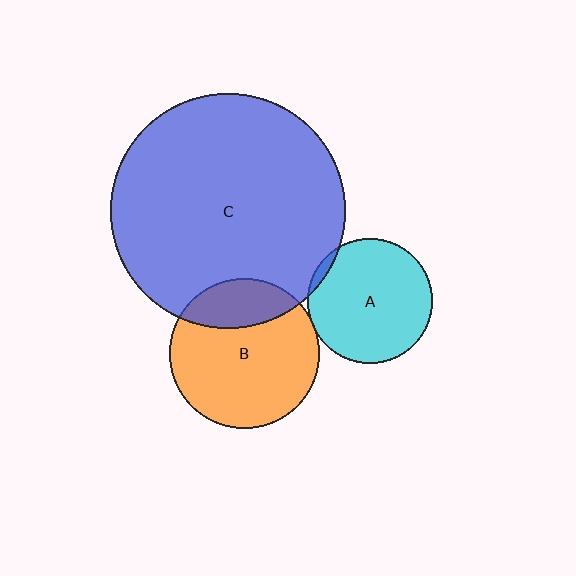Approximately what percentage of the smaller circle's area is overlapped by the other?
Approximately 5%.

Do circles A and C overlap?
Yes.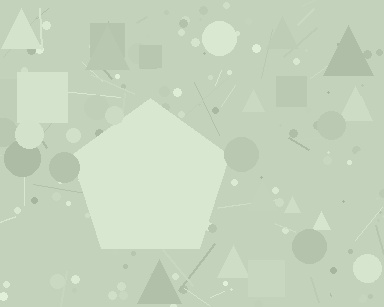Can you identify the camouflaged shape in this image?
The camouflaged shape is a pentagon.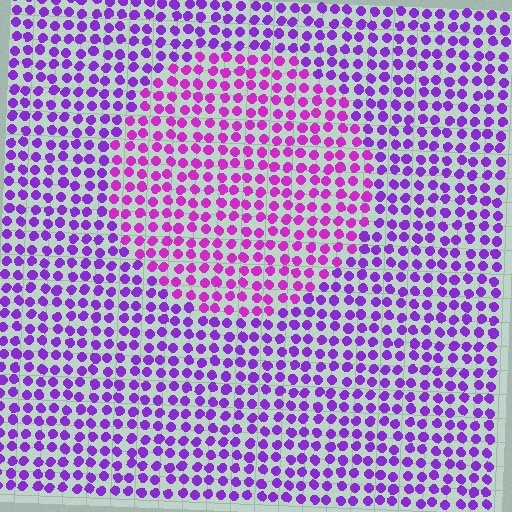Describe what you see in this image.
The image is filled with small purple elements in a uniform arrangement. A circle-shaped region is visible where the elements are tinted to a slightly different hue, forming a subtle color boundary.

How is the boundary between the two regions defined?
The boundary is defined purely by a slight shift in hue (about 28 degrees). Spacing, size, and orientation are identical on both sides.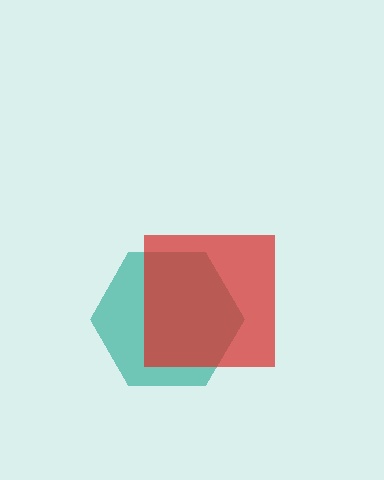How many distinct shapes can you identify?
There are 2 distinct shapes: a teal hexagon, a red square.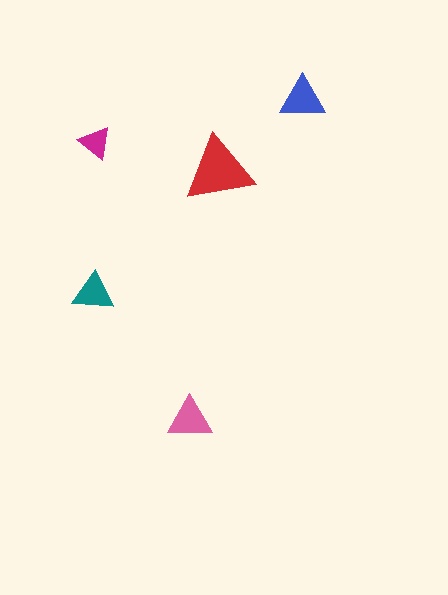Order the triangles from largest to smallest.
the red one, the blue one, the pink one, the teal one, the magenta one.